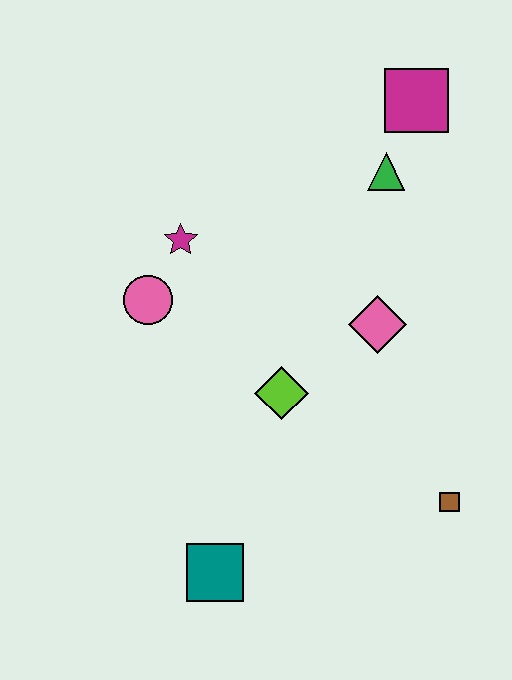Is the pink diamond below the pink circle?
Yes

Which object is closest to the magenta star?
The pink circle is closest to the magenta star.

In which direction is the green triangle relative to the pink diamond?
The green triangle is above the pink diamond.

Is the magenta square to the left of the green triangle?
No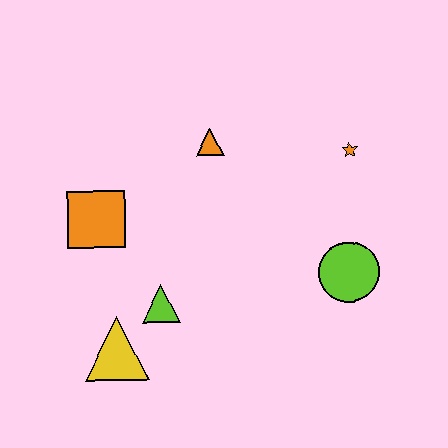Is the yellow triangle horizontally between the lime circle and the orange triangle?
No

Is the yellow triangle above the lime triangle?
No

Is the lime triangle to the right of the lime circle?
No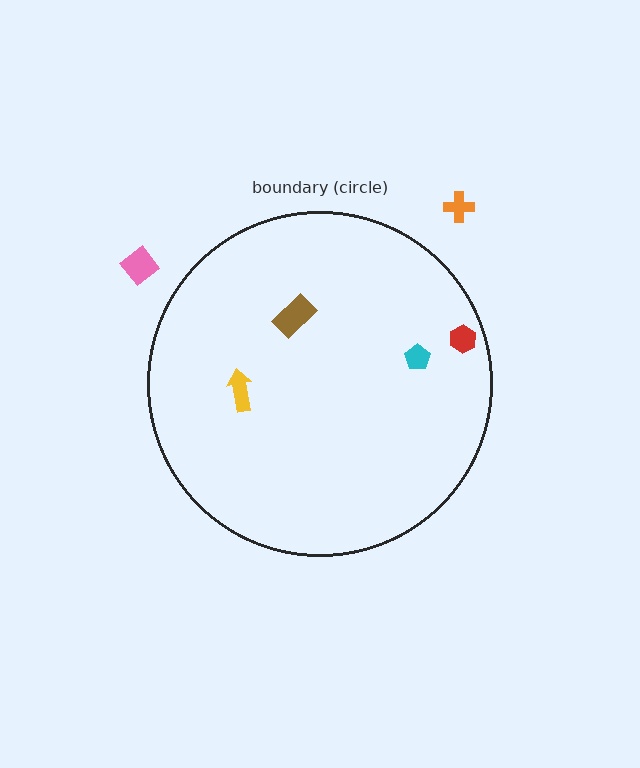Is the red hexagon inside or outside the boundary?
Inside.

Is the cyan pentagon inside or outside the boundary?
Inside.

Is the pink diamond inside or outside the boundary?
Outside.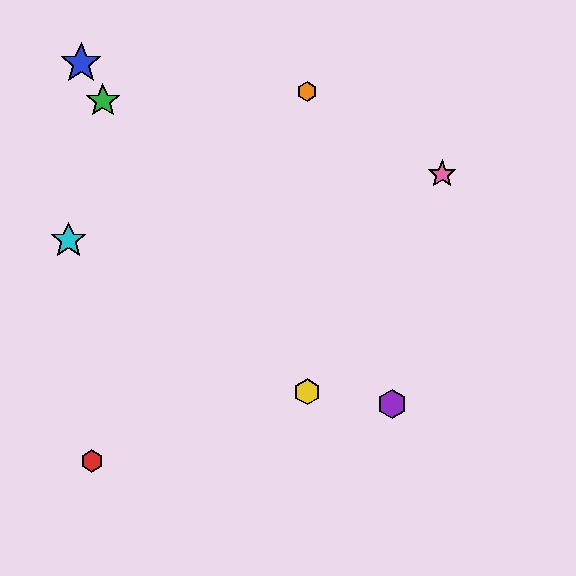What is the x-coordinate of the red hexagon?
The red hexagon is at x≈92.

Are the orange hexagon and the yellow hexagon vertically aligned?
Yes, both are at x≈307.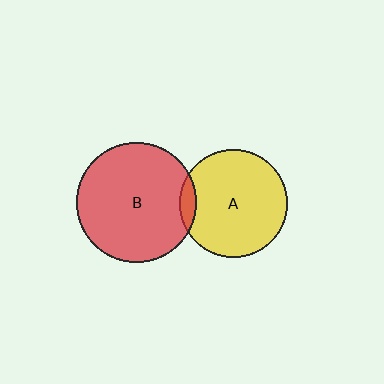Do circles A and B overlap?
Yes.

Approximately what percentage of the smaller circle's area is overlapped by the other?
Approximately 10%.